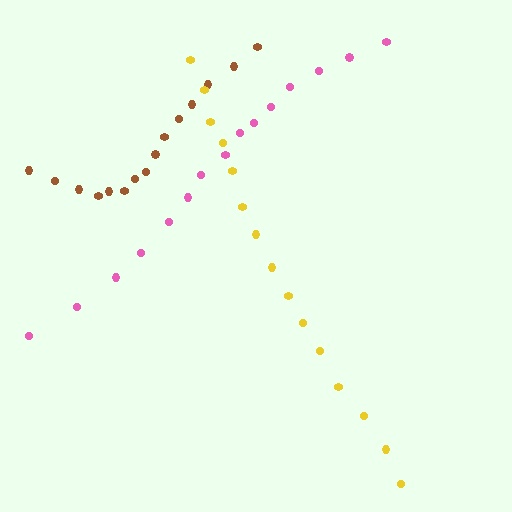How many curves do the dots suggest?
There are 3 distinct paths.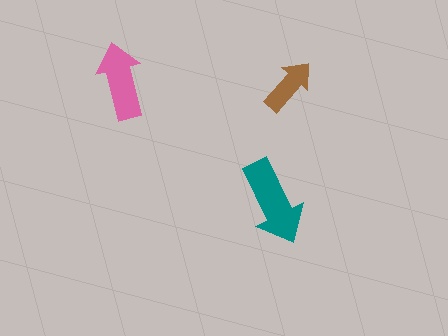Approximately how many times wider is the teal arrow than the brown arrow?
About 1.5 times wider.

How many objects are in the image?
There are 3 objects in the image.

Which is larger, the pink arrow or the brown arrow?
The pink one.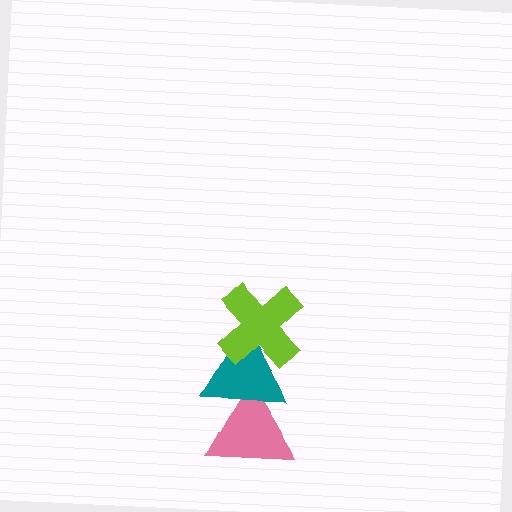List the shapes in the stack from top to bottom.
From top to bottom: the lime cross, the teal triangle, the pink triangle.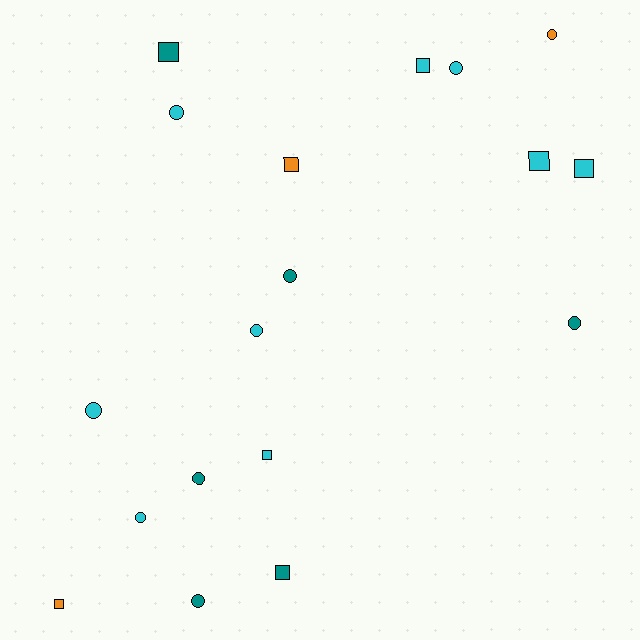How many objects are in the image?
There are 18 objects.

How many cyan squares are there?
There are 4 cyan squares.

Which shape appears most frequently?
Circle, with 10 objects.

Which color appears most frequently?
Cyan, with 9 objects.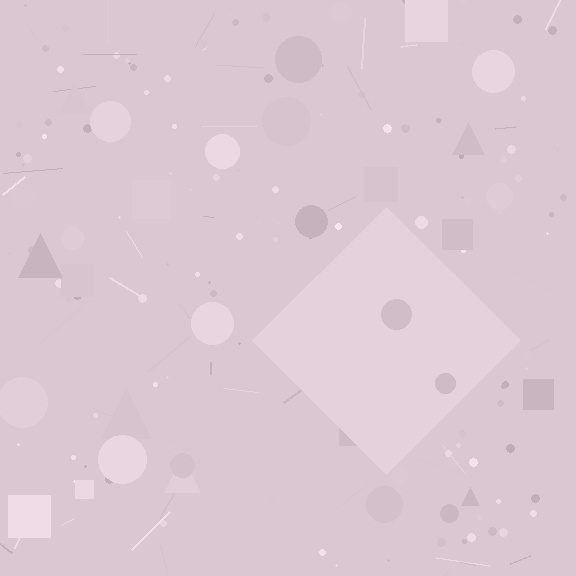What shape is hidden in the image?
A diamond is hidden in the image.